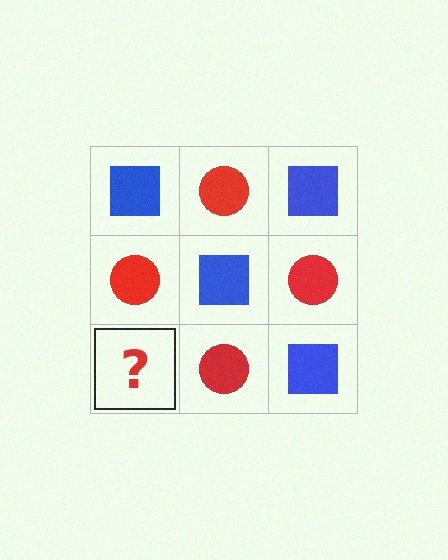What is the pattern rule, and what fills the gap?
The rule is that it alternates blue square and red circle in a checkerboard pattern. The gap should be filled with a blue square.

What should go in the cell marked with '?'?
The missing cell should contain a blue square.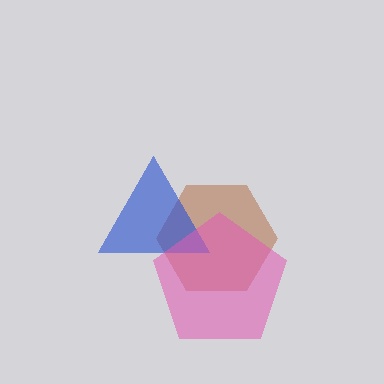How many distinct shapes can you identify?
There are 3 distinct shapes: a brown hexagon, a blue triangle, a pink pentagon.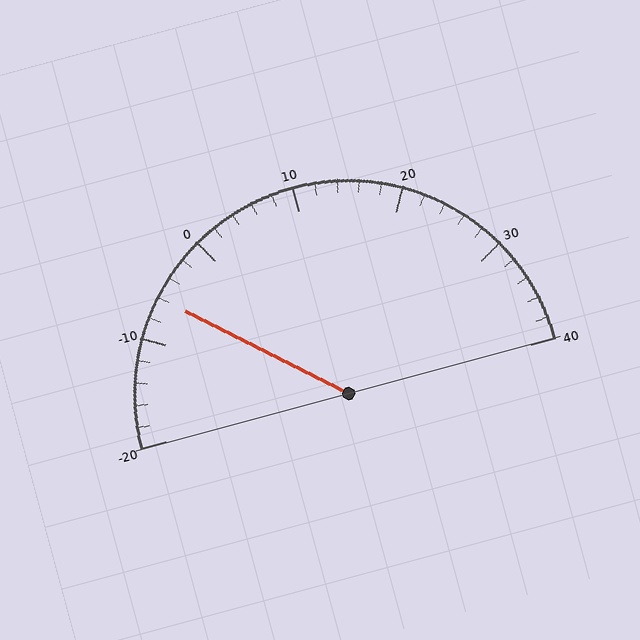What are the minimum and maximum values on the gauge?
The gauge ranges from -20 to 40.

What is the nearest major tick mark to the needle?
The nearest major tick mark is -10.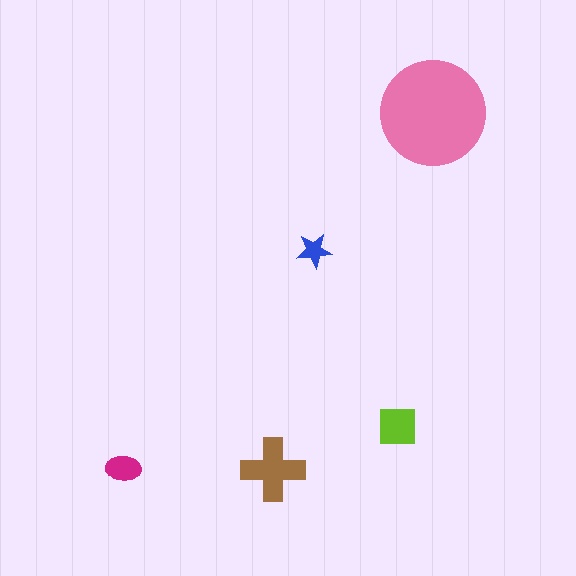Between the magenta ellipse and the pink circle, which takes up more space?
The pink circle.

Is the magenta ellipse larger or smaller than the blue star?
Larger.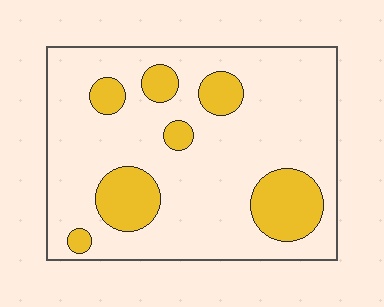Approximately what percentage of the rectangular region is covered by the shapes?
Approximately 20%.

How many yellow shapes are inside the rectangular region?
7.